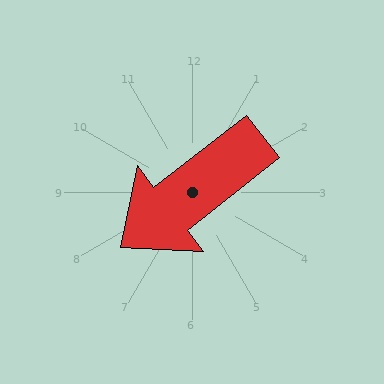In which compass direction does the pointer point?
Southwest.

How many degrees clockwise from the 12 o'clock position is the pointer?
Approximately 232 degrees.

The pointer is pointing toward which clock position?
Roughly 8 o'clock.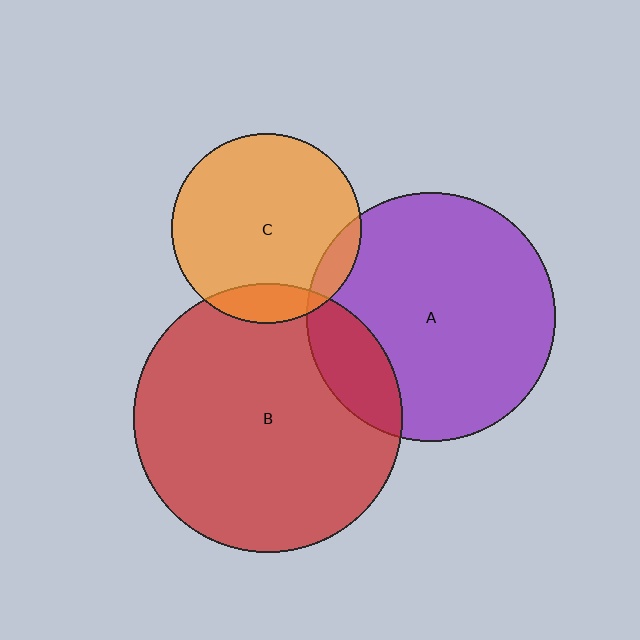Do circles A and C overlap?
Yes.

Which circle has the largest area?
Circle B (red).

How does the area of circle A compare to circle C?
Approximately 1.7 times.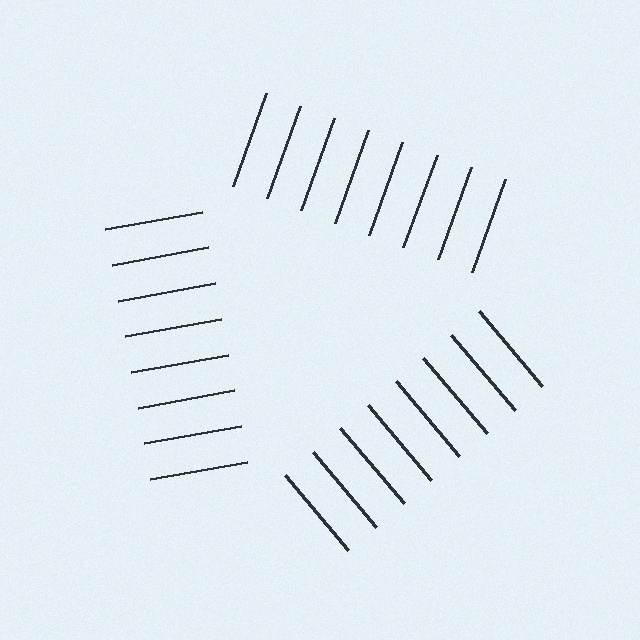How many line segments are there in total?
24 — 8 along each of the 3 edges.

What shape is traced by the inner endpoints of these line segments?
An illusory triangle — the line segments terminate on its edges but no continuous stroke is drawn.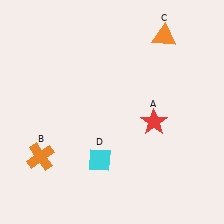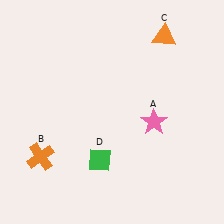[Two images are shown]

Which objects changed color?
A changed from red to pink. D changed from cyan to green.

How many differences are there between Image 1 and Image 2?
There are 2 differences between the two images.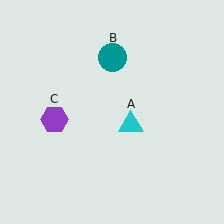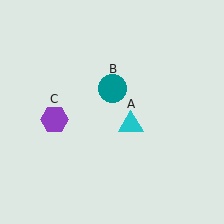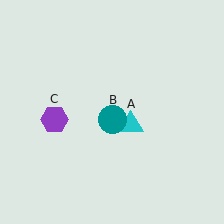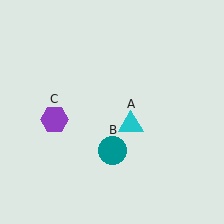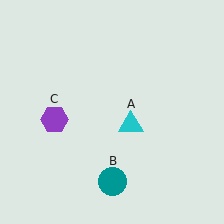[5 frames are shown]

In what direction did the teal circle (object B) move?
The teal circle (object B) moved down.